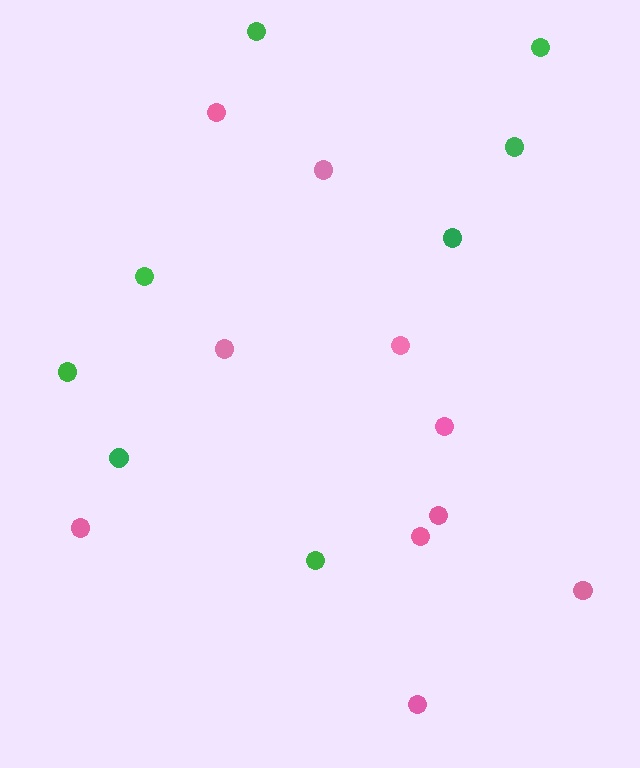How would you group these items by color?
There are 2 groups: one group of green circles (8) and one group of pink circles (10).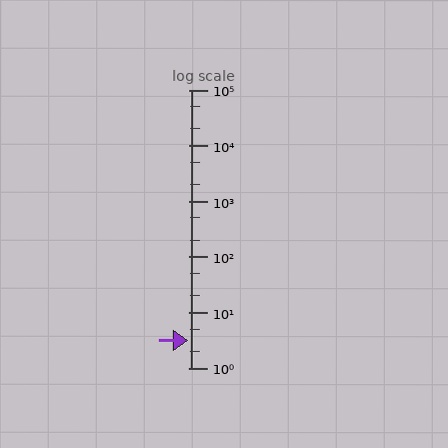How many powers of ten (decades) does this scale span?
The scale spans 5 decades, from 1 to 100000.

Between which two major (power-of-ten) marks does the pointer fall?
The pointer is between 1 and 10.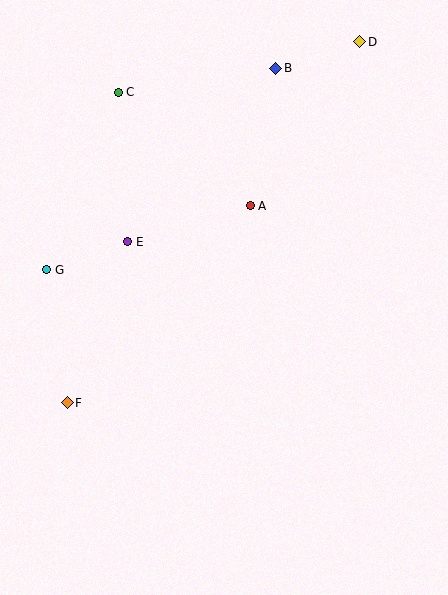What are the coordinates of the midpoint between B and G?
The midpoint between B and G is at (161, 169).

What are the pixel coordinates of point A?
Point A is at (250, 206).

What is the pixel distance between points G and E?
The distance between G and E is 86 pixels.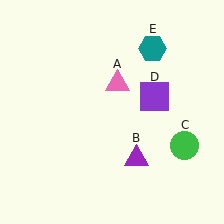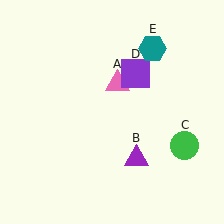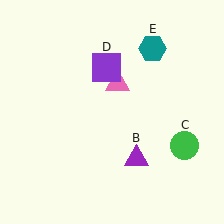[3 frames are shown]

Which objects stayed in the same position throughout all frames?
Pink triangle (object A) and purple triangle (object B) and green circle (object C) and teal hexagon (object E) remained stationary.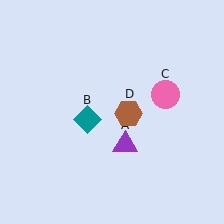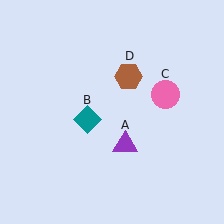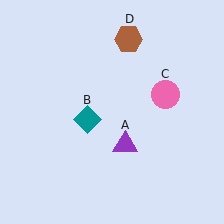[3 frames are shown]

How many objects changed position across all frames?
1 object changed position: brown hexagon (object D).